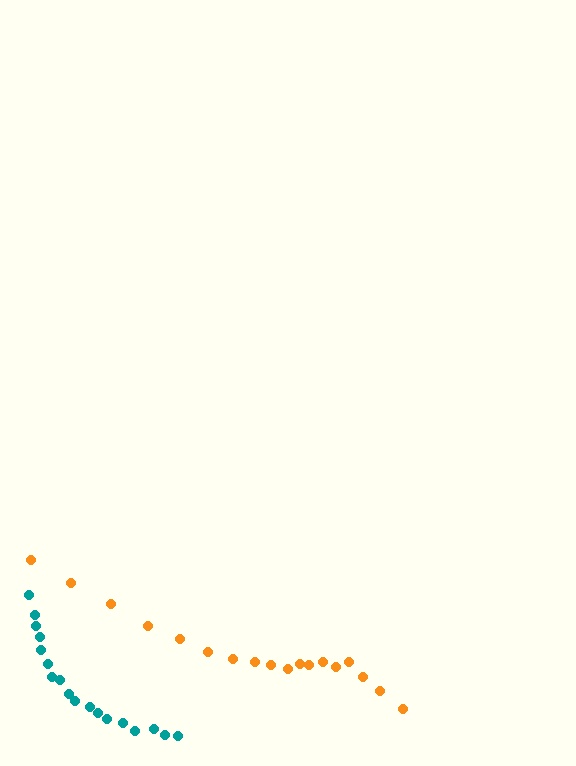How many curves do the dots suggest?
There are 2 distinct paths.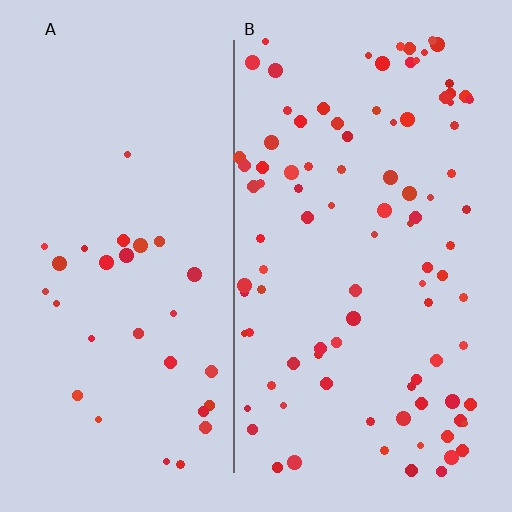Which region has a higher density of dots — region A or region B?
B (the right).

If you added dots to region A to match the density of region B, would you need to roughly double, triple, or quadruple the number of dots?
Approximately triple.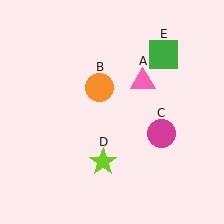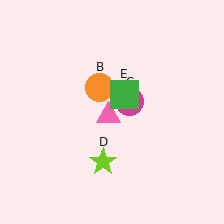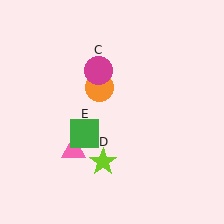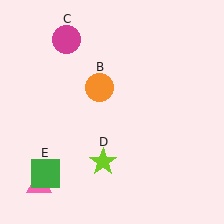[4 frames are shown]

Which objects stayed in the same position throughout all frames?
Orange circle (object B) and lime star (object D) remained stationary.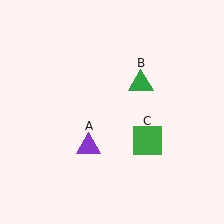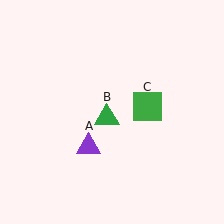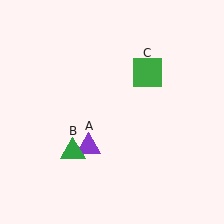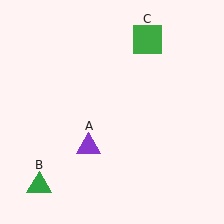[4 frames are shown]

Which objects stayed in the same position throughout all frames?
Purple triangle (object A) remained stationary.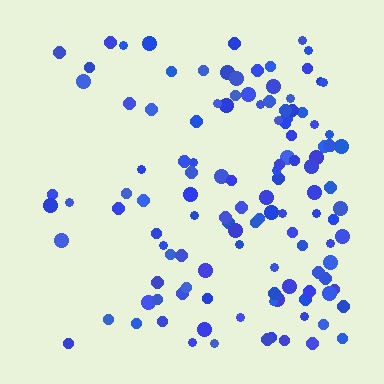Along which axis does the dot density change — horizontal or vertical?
Horizontal.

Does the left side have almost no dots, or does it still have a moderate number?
Still a moderate number, just noticeably fewer than the right.